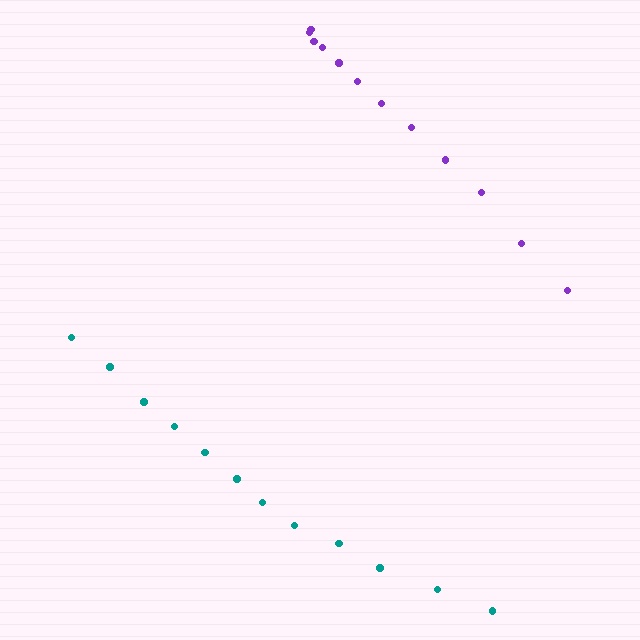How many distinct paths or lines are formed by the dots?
There are 2 distinct paths.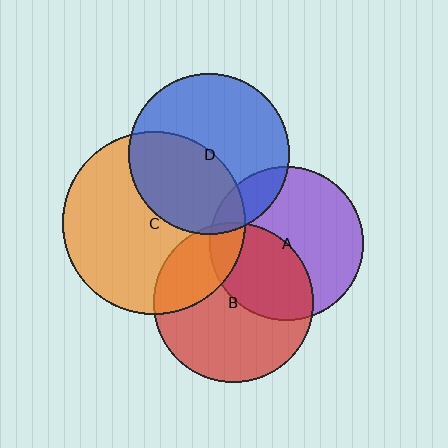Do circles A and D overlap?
Yes.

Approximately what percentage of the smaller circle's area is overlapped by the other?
Approximately 15%.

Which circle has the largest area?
Circle C (orange).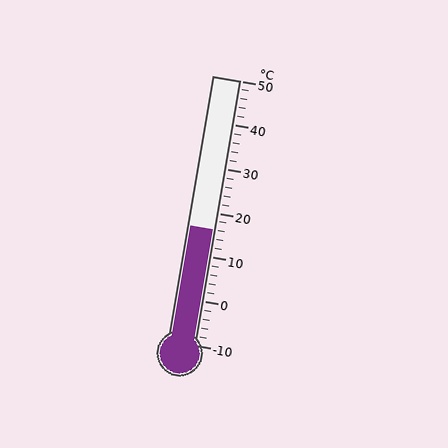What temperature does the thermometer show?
The thermometer shows approximately 16°C.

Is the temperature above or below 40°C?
The temperature is below 40°C.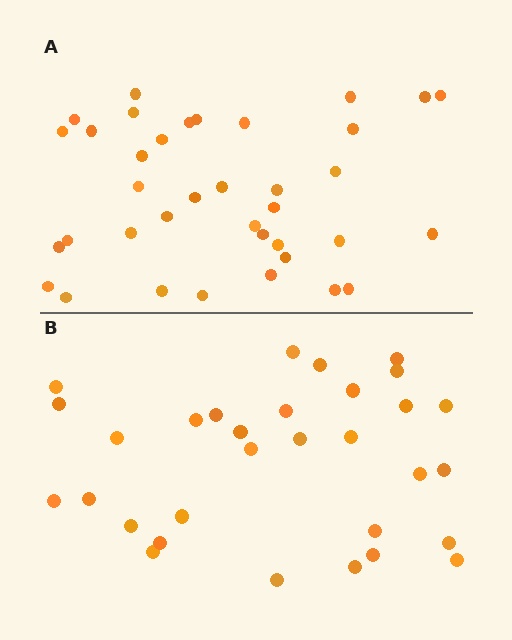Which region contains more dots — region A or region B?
Region A (the top region) has more dots.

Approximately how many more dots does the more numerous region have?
Region A has about 6 more dots than region B.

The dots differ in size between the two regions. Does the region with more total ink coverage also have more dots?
No. Region B has more total ink coverage because its dots are larger, but region A actually contains more individual dots. Total area can be misleading — the number of items is what matters here.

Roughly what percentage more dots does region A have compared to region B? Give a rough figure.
About 20% more.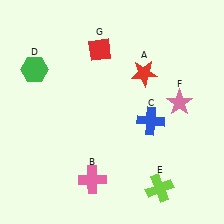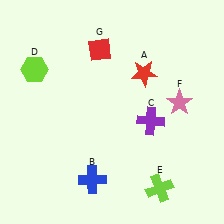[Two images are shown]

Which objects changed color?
B changed from pink to blue. C changed from blue to purple. D changed from green to lime.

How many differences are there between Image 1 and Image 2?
There are 3 differences between the two images.